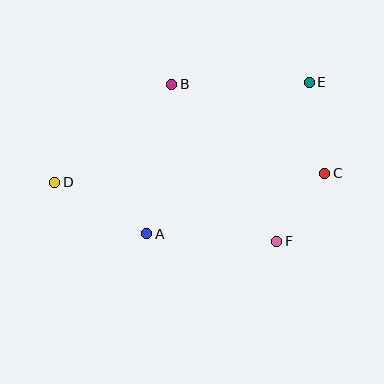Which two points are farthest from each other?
Points D and E are farthest from each other.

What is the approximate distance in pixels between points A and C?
The distance between A and C is approximately 188 pixels.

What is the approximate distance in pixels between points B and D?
The distance between B and D is approximately 153 pixels.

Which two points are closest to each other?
Points C and F are closest to each other.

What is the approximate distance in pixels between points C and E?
The distance between C and E is approximately 92 pixels.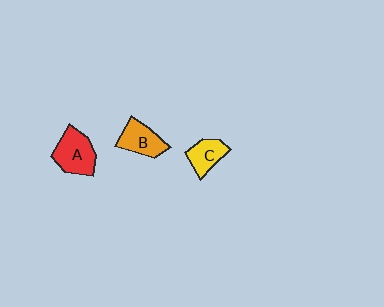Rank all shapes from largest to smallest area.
From largest to smallest: A (red), B (orange), C (yellow).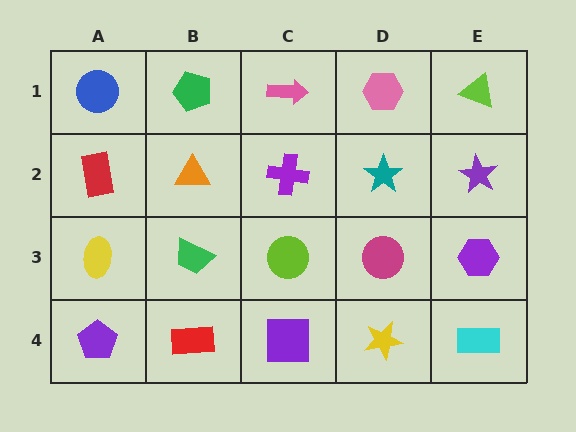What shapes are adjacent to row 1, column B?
An orange triangle (row 2, column B), a blue circle (row 1, column A), a pink arrow (row 1, column C).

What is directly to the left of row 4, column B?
A purple pentagon.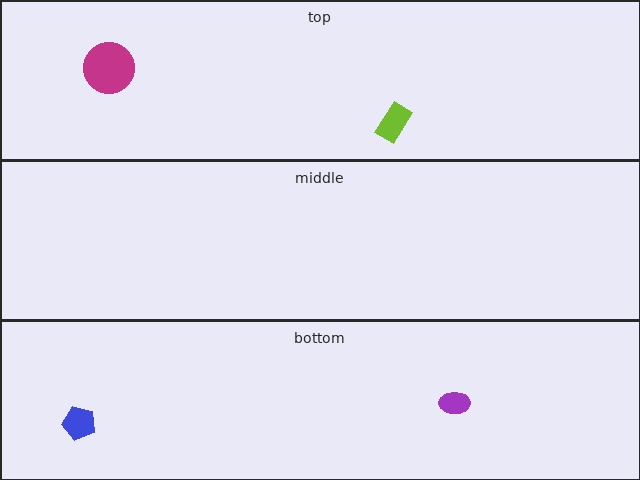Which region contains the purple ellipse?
The bottom region.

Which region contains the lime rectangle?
The top region.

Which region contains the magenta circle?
The top region.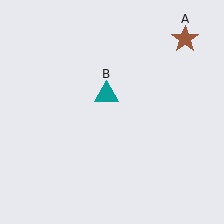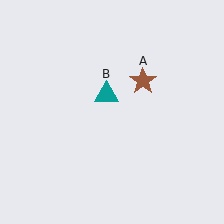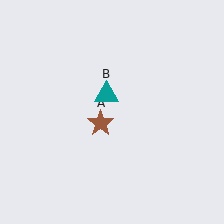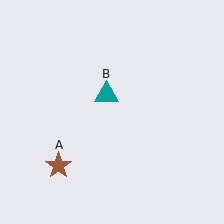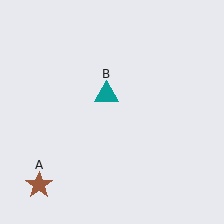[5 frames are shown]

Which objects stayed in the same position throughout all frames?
Teal triangle (object B) remained stationary.